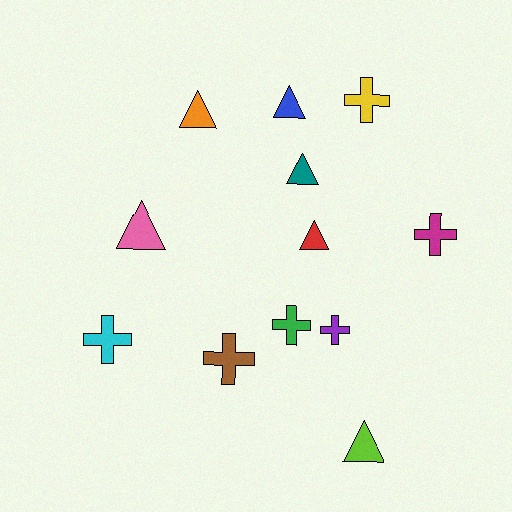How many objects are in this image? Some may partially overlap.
There are 12 objects.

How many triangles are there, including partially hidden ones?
There are 6 triangles.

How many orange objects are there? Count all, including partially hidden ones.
There is 1 orange object.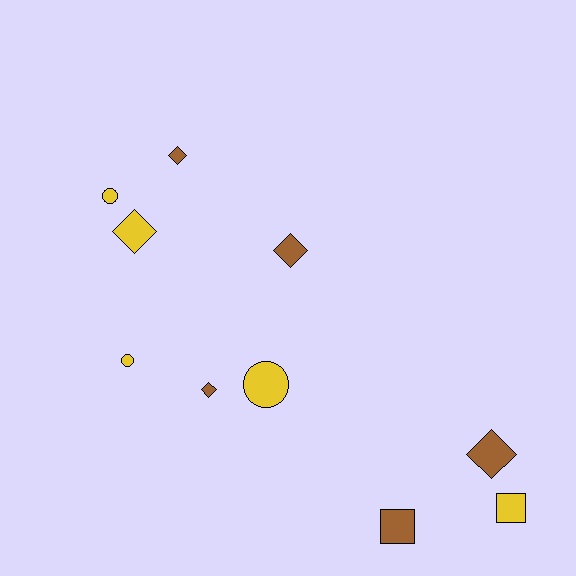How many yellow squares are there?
There is 1 yellow square.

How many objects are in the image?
There are 10 objects.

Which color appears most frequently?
Yellow, with 5 objects.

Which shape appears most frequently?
Diamond, with 5 objects.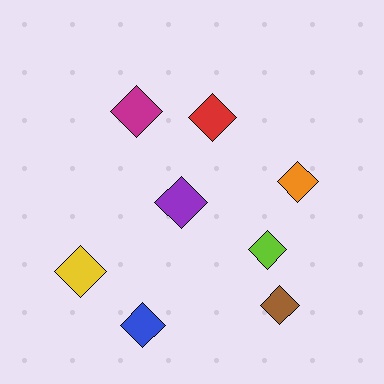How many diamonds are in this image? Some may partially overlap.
There are 8 diamonds.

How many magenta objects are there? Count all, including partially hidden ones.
There is 1 magenta object.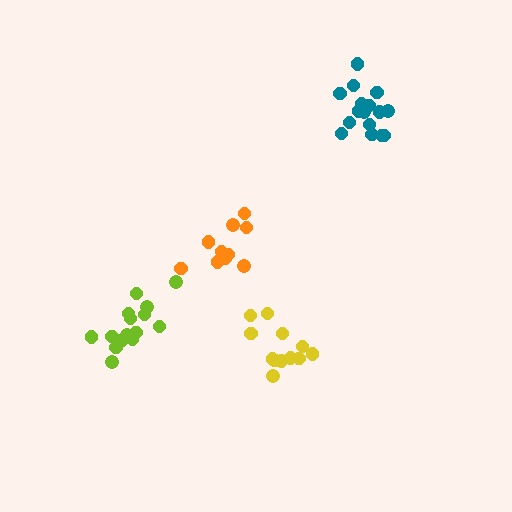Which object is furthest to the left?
The lime cluster is leftmost.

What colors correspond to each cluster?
The clusters are colored: teal, orange, yellow, lime.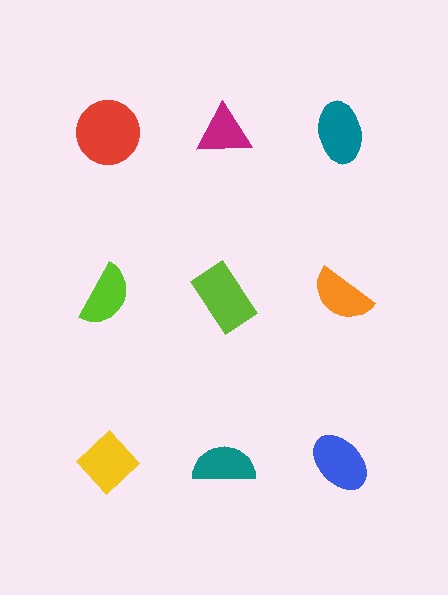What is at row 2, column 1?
A lime semicircle.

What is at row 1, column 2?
A magenta triangle.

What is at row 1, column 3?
A teal ellipse.